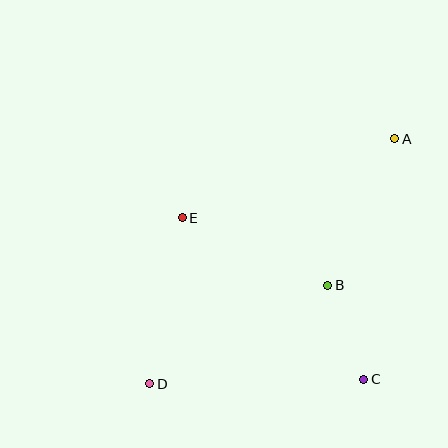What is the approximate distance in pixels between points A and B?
The distance between A and B is approximately 161 pixels.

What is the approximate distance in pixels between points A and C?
The distance between A and C is approximately 243 pixels.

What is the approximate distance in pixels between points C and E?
The distance between C and E is approximately 244 pixels.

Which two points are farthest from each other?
Points A and D are farthest from each other.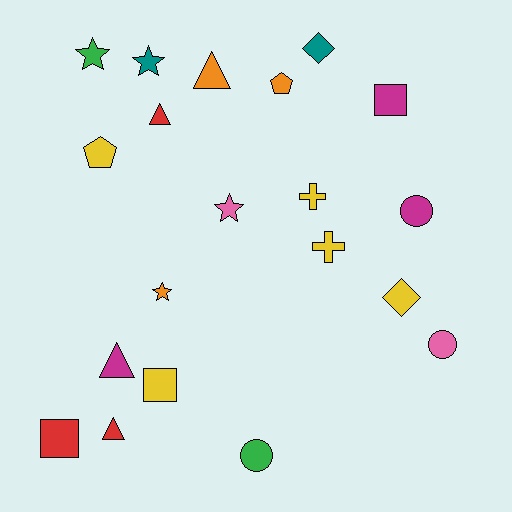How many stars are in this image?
There are 4 stars.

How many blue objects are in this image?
There are no blue objects.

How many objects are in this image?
There are 20 objects.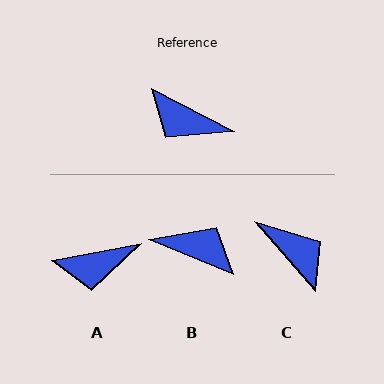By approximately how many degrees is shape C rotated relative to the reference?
Approximately 158 degrees counter-clockwise.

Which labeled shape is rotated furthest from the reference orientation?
B, about 175 degrees away.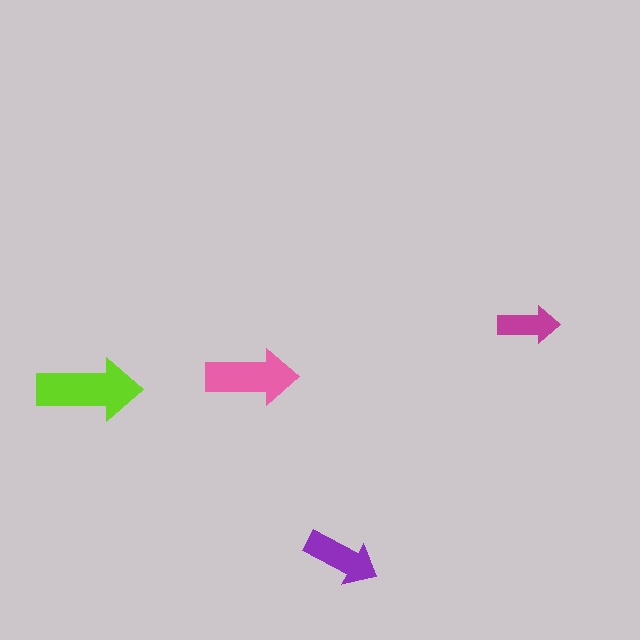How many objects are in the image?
There are 4 objects in the image.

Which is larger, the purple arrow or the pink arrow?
The pink one.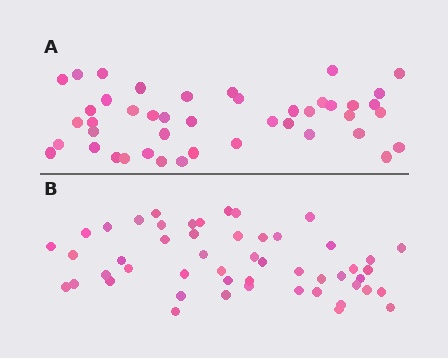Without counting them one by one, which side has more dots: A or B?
Region B (the bottom region) has more dots.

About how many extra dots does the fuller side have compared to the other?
Region B has roughly 8 or so more dots than region A.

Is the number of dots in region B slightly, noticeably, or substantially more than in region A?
Region B has only slightly more — the two regions are fairly close. The ratio is roughly 1.2 to 1.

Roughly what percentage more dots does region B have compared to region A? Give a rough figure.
About 15% more.